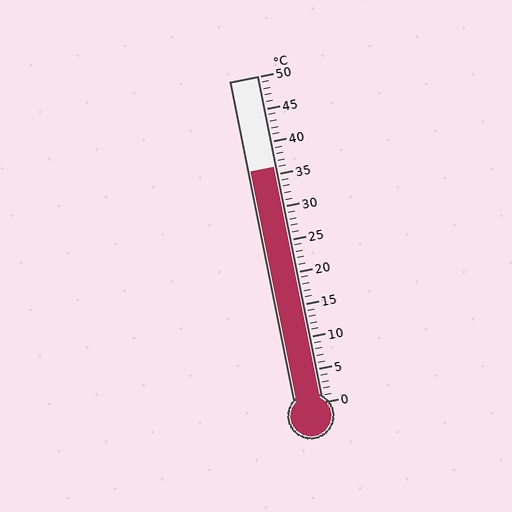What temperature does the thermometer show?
The thermometer shows approximately 36°C.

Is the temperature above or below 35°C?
The temperature is above 35°C.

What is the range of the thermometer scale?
The thermometer scale ranges from 0°C to 50°C.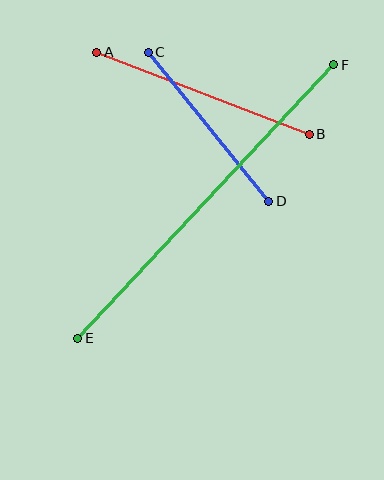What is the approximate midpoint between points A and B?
The midpoint is at approximately (203, 93) pixels.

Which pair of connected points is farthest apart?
Points E and F are farthest apart.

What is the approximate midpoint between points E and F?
The midpoint is at approximately (206, 201) pixels.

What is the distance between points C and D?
The distance is approximately 192 pixels.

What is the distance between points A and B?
The distance is approximately 228 pixels.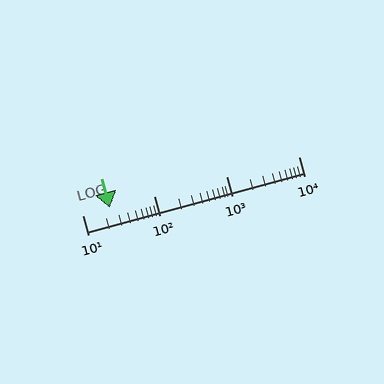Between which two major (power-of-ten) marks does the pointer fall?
The pointer is between 10 and 100.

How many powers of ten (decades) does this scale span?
The scale spans 3 decades, from 10 to 10000.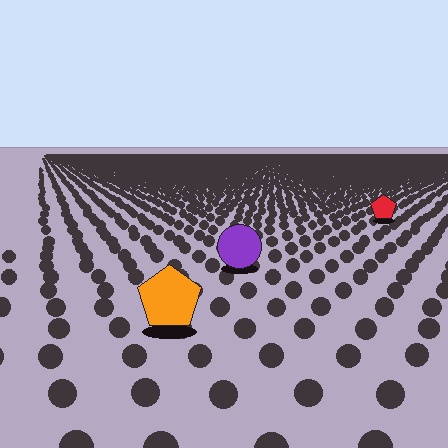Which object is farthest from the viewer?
The red pentagon is farthest from the viewer. It appears smaller and the ground texture around it is denser.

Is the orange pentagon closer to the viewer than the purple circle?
Yes. The orange pentagon is closer — you can tell from the texture gradient: the ground texture is coarser near it.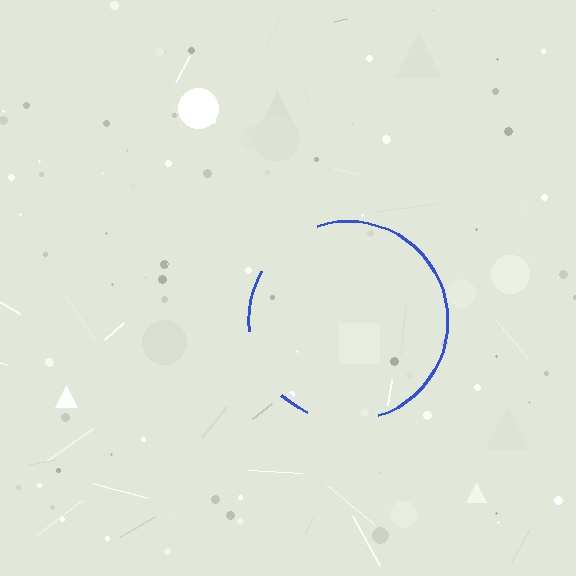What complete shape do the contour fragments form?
The contour fragments form a circle.